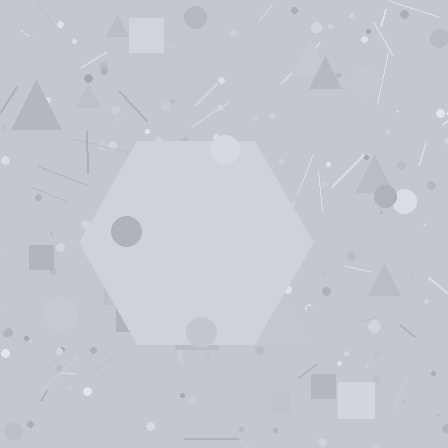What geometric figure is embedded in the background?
A hexagon is embedded in the background.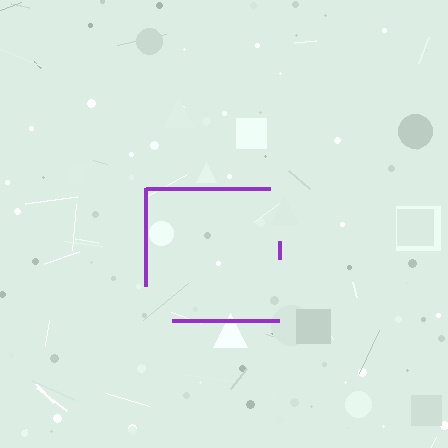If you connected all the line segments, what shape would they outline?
They would outline a square.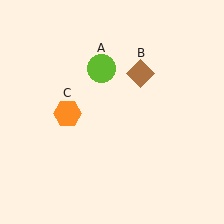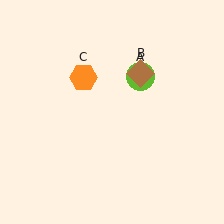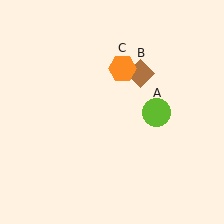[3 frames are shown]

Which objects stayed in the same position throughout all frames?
Brown diamond (object B) remained stationary.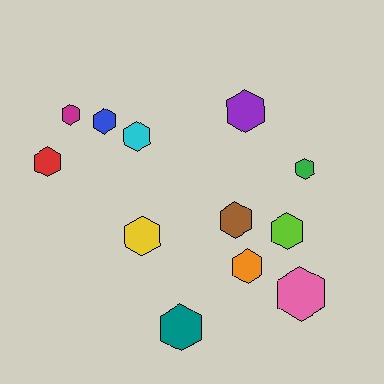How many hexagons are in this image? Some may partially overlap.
There are 12 hexagons.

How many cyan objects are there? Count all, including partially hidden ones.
There is 1 cyan object.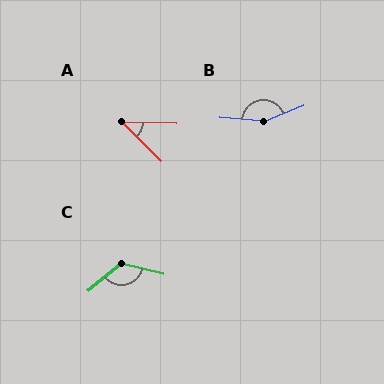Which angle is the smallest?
A, at approximately 43 degrees.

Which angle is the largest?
B, at approximately 153 degrees.